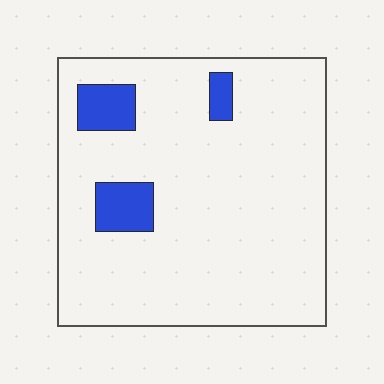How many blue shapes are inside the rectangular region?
3.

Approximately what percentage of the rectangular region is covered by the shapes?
Approximately 10%.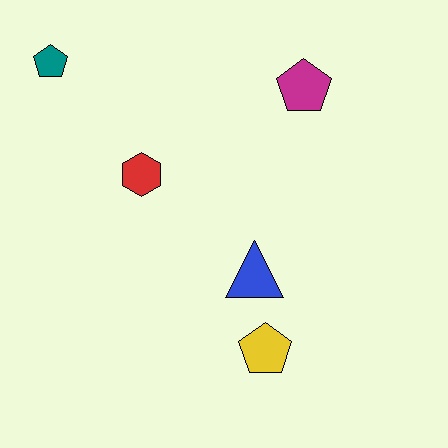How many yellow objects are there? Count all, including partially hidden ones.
There is 1 yellow object.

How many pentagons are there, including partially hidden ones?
There are 3 pentagons.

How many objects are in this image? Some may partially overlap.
There are 5 objects.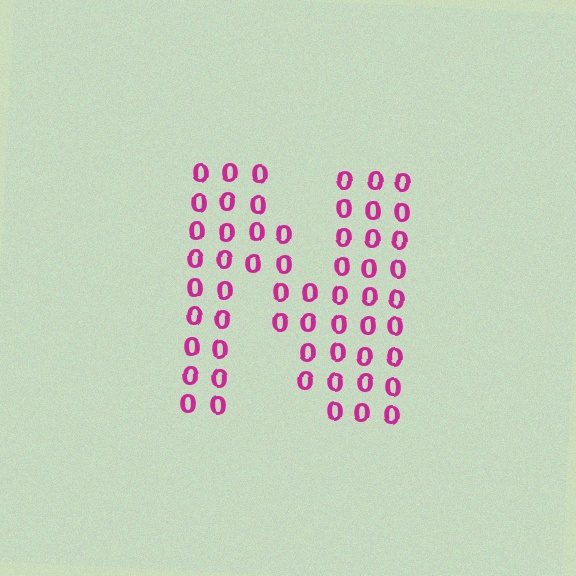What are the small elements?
The small elements are digit 0's.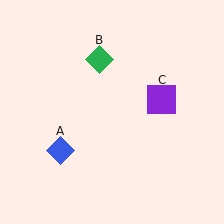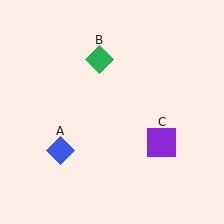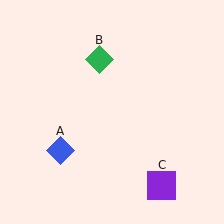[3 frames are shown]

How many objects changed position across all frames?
1 object changed position: purple square (object C).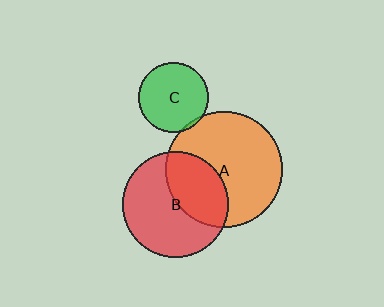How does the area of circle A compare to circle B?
Approximately 1.2 times.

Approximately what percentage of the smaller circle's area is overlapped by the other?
Approximately 5%.